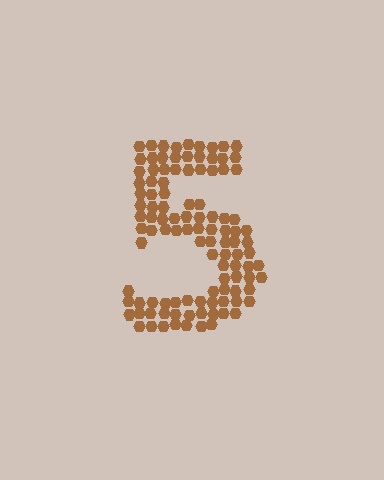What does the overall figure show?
The overall figure shows the digit 5.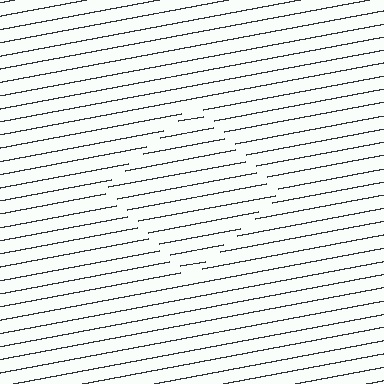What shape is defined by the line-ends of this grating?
An illusory square. The interior of the shape contains the same grating, shifted by half a period — the contour is defined by the phase discontinuity where line-ends from the inner and outer gratings abut.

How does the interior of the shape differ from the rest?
The interior of the shape contains the same grating, shifted by half a period — the contour is defined by the phase discontinuity where line-ends from the inner and outer gratings abut.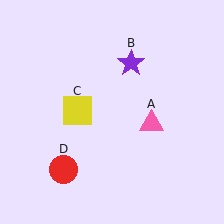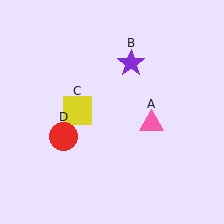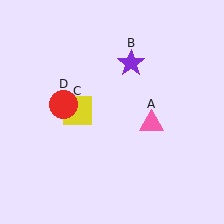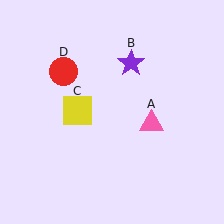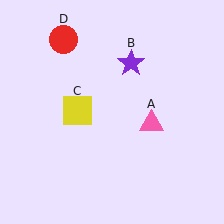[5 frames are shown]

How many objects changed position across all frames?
1 object changed position: red circle (object D).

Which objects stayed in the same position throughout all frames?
Pink triangle (object A) and purple star (object B) and yellow square (object C) remained stationary.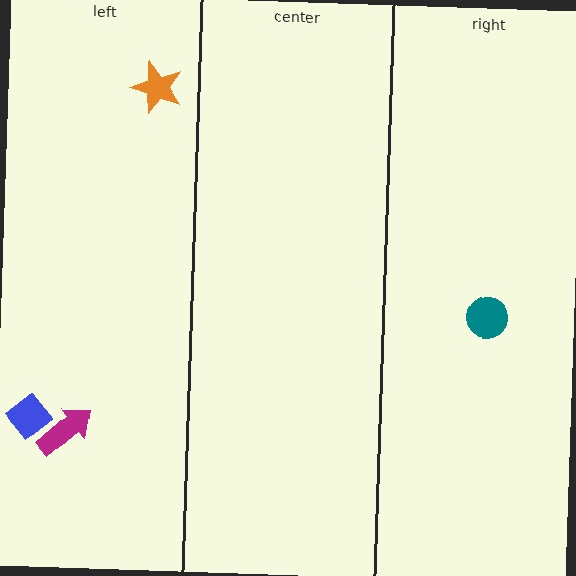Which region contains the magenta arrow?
The left region.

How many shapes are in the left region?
3.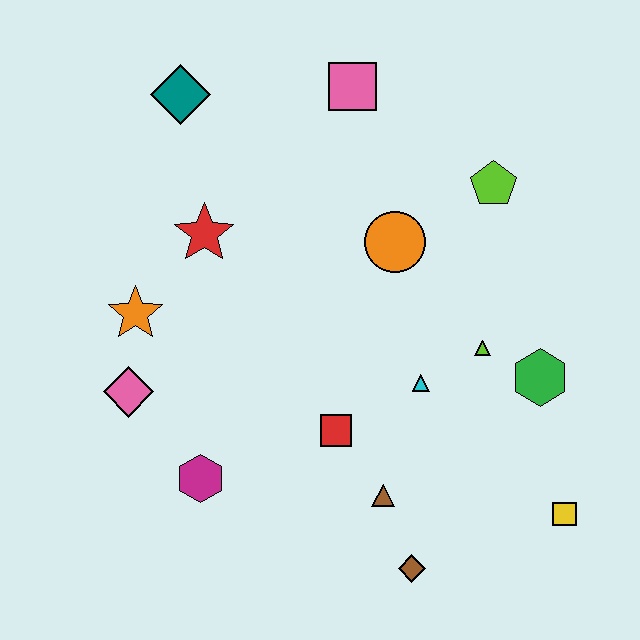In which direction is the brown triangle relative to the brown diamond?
The brown triangle is above the brown diamond.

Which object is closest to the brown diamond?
The brown triangle is closest to the brown diamond.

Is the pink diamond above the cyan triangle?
No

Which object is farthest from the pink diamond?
The yellow square is farthest from the pink diamond.